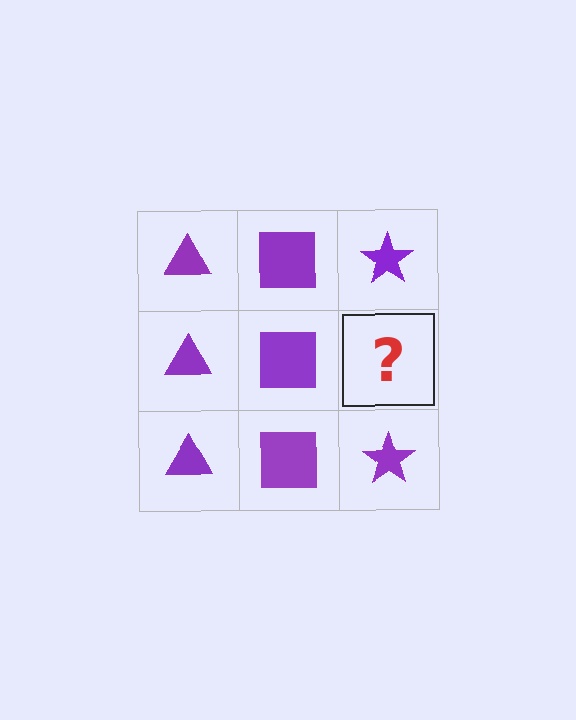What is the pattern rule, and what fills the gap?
The rule is that each column has a consistent shape. The gap should be filled with a purple star.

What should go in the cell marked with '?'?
The missing cell should contain a purple star.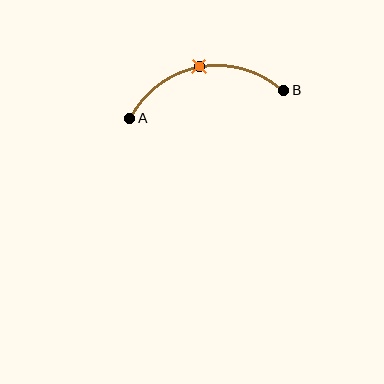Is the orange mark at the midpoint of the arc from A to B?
Yes. The orange mark lies on the arc at equal arc-length from both A and B — it is the arc midpoint.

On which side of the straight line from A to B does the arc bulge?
The arc bulges above the straight line connecting A and B.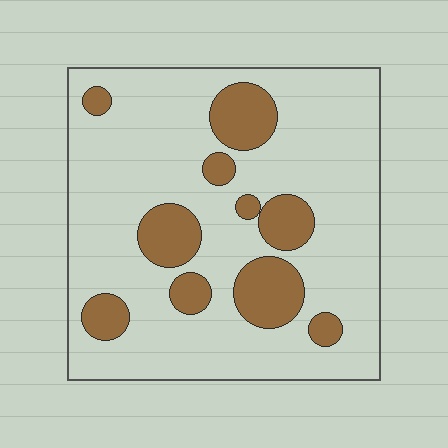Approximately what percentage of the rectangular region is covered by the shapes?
Approximately 20%.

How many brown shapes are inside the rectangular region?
10.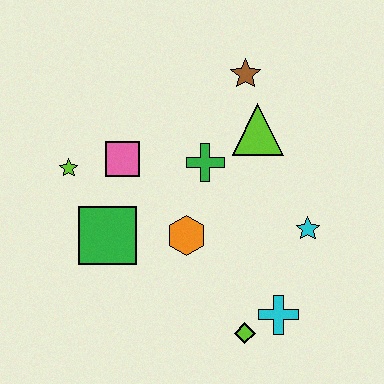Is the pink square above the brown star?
No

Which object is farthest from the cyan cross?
The lime star is farthest from the cyan cross.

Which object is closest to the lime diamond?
The cyan cross is closest to the lime diamond.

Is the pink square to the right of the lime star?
Yes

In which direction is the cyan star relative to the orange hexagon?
The cyan star is to the right of the orange hexagon.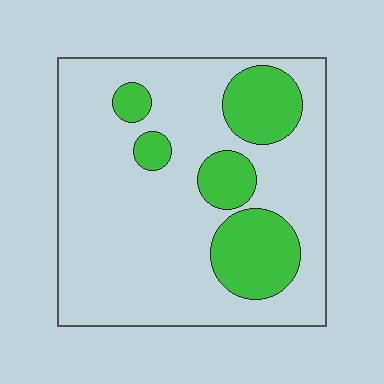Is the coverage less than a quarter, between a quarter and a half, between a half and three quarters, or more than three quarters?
Less than a quarter.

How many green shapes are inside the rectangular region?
5.